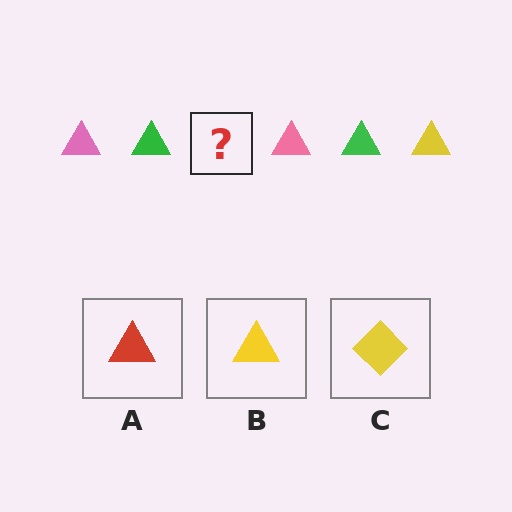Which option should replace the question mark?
Option B.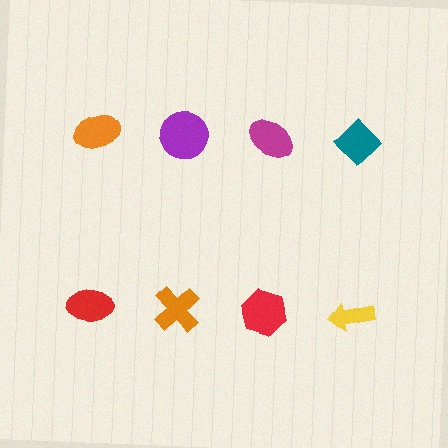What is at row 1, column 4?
A teal diamond.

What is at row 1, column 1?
An orange ellipse.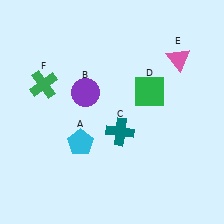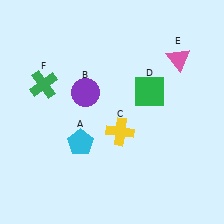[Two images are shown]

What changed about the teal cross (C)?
In Image 1, C is teal. In Image 2, it changed to yellow.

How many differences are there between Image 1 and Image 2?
There is 1 difference between the two images.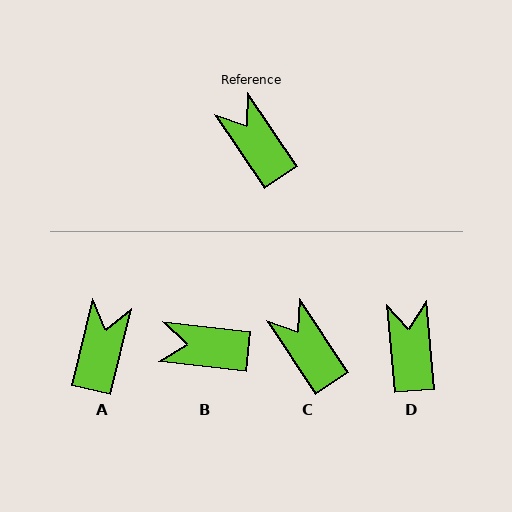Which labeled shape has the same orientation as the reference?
C.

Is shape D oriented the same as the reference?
No, it is off by about 29 degrees.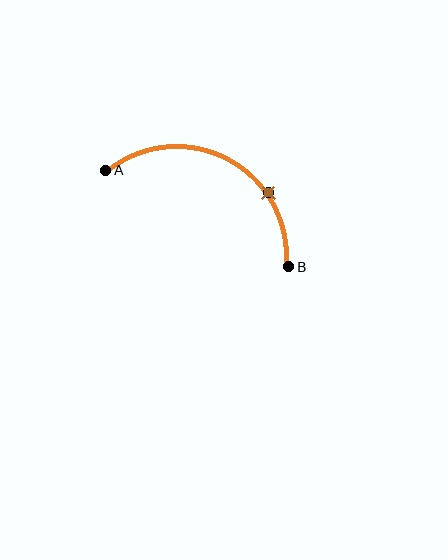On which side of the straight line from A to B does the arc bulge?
The arc bulges above the straight line connecting A and B.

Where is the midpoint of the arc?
The arc midpoint is the point on the curve farthest from the straight line joining A and B. It sits above that line.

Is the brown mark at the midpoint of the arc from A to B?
No. The brown mark lies on the arc but is closer to endpoint B. The arc midpoint would be at the point on the curve equidistant along the arc from both A and B.